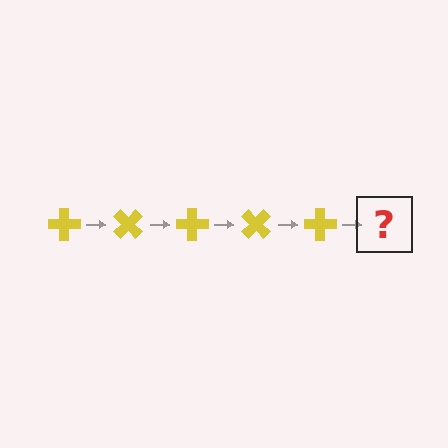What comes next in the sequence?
The next element should be a yellow cross rotated 225 degrees.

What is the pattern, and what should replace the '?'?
The pattern is that the cross rotates 45 degrees each step. The '?' should be a yellow cross rotated 225 degrees.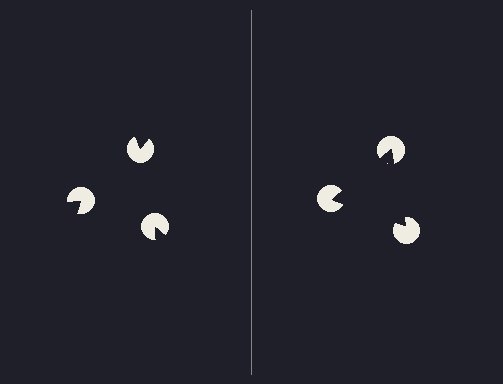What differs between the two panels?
The pac-man discs are positioned identically on both sides; only the wedge orientations differ. On the right they align to a triangle; on the left they are misaligned.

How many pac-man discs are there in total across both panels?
6 — 3 on each side.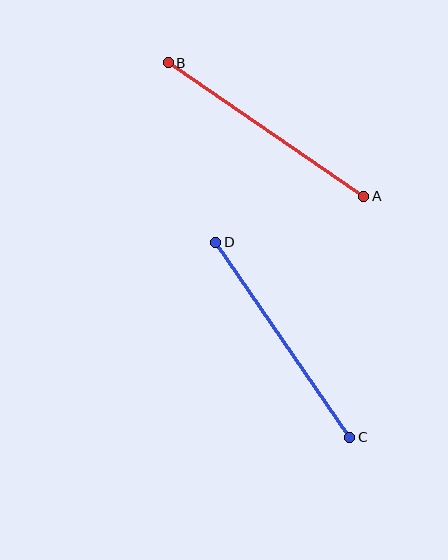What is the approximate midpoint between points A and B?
The midpoint is at approximately (266, 130) pixels.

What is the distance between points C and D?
The distance is approximately 237 pixels.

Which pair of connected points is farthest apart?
Points A and B are farthest apart.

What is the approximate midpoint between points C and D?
The midpoint is at approximately (283, 340) pixels.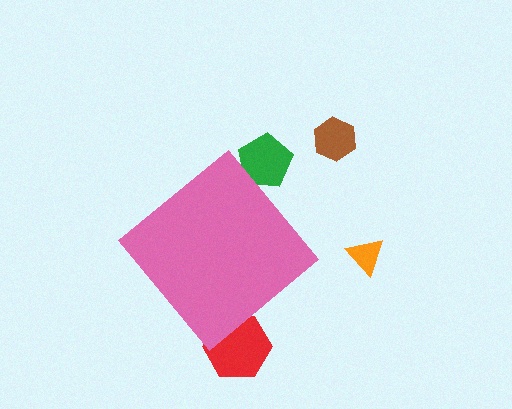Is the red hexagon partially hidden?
Yes, the red hexagon is partially hidden behind the pink diamond.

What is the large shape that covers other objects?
A pink diamond.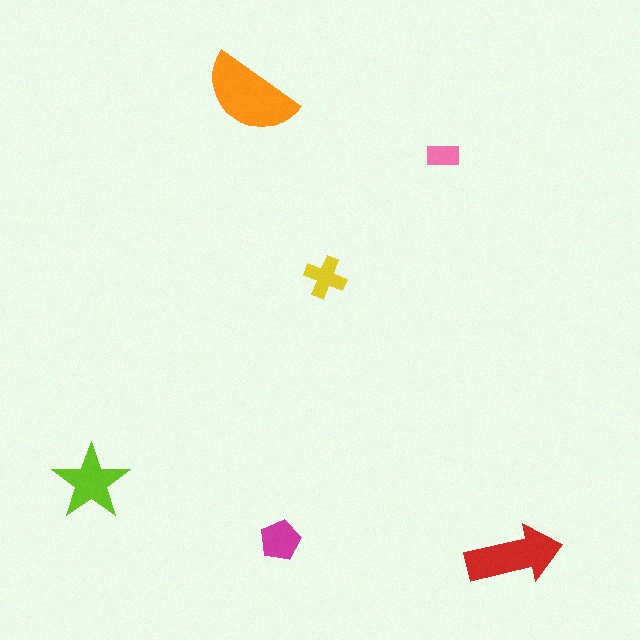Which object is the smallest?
The pink rectangle.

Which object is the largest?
The orange semicircle.